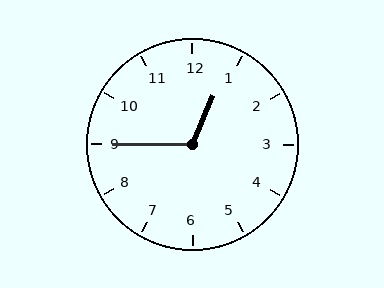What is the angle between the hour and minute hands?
Approximately 112 degrees.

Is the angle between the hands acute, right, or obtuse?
It is obtuse.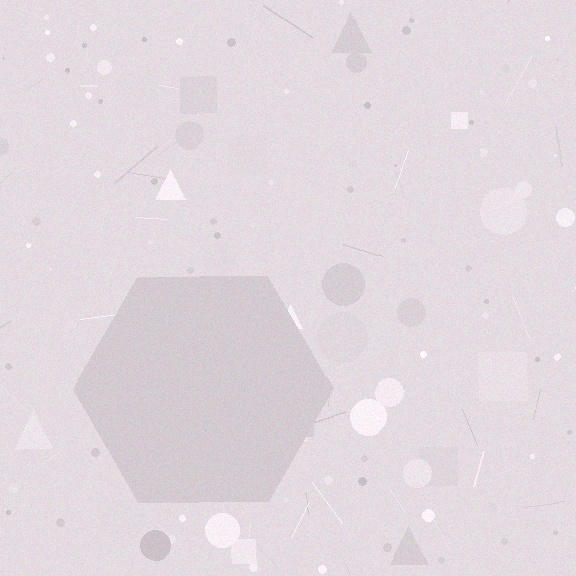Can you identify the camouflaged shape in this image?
The camouflaged shape is a hexagon.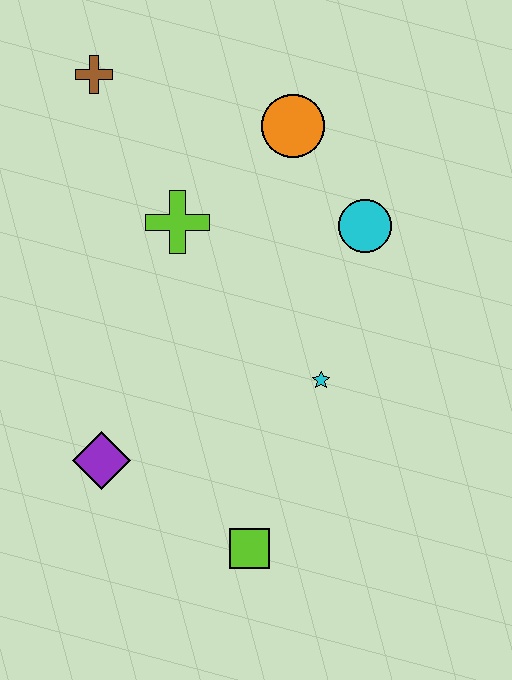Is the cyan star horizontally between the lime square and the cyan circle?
Yes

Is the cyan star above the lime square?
Yes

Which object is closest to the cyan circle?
The orange circle is closest to the cyan circle.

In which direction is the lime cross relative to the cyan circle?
The lime cross is to the left of the cyan circle.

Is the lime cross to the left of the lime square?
Yes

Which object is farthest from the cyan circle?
The purple diamond is farthest from the cyan circle.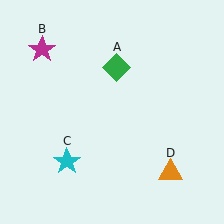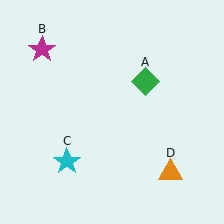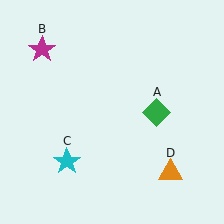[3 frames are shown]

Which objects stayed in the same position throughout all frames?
Magenta star (object B) and cyan star (object C) and orange triangle (object D) remained stationary.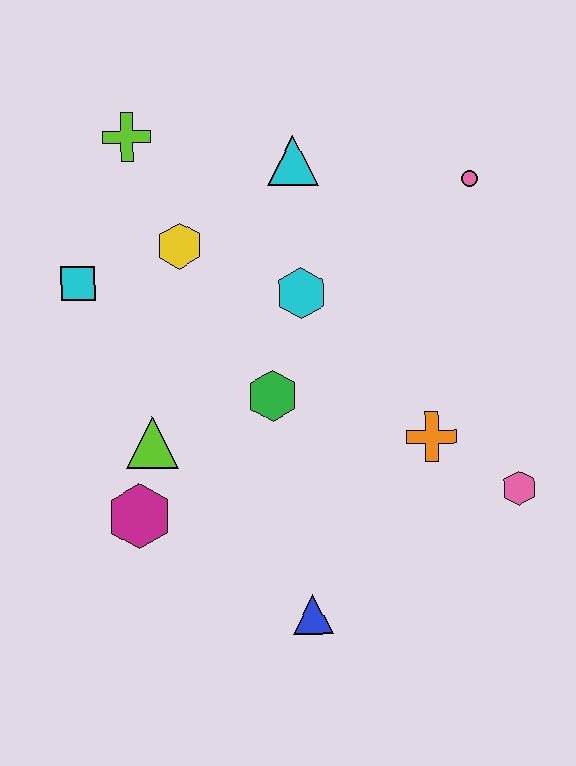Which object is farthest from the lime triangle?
The pink circle is farthest from the lime triangle.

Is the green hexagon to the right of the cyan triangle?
No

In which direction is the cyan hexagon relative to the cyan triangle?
The cyan hexagon is below the cyan triangle.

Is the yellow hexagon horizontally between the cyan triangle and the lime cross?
Yes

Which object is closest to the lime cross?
The yellow hexagon is closest to the lime cross.